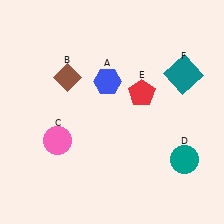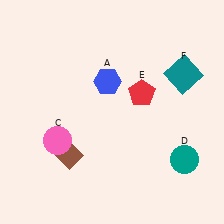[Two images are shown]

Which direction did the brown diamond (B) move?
The brown diamond (B) moved down.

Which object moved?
The brown diamond (B) moved down.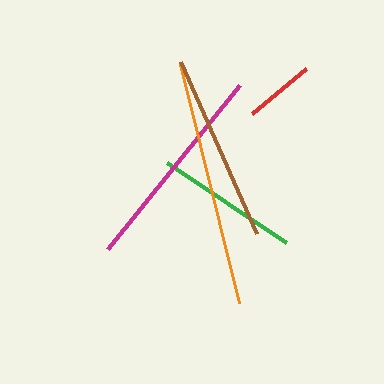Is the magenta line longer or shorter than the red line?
The magenta line is longer than the red line.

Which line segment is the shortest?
The red line is the shortest at approximately 70 pixels.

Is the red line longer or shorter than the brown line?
The brown line is longer than the red line.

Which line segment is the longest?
The orange line is the longest at approximately 247 pixels.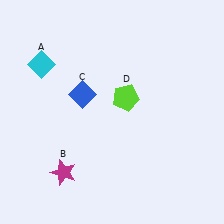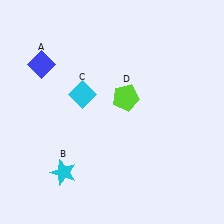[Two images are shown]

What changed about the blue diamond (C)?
In Image 1, C is blue. In Image 2, it changed to cyan.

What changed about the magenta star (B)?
In Image 1, B is magenta. In Image 2, it changed to cyan.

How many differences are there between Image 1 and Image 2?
There are 3 differences between the two images.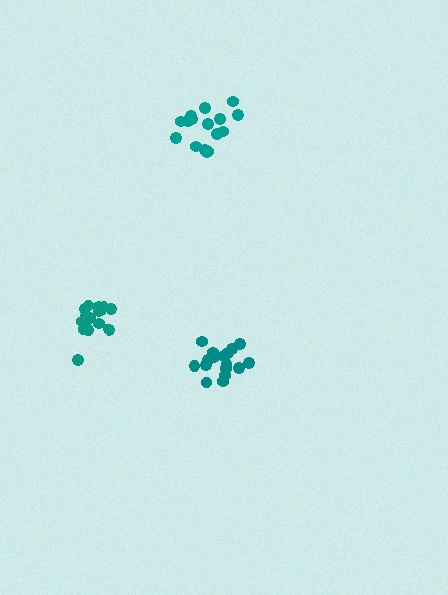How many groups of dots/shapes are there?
There are 3 groups.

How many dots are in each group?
Group 1: 18 dots, Group 2: 16 dots, Group 3: 16 dots (50 total).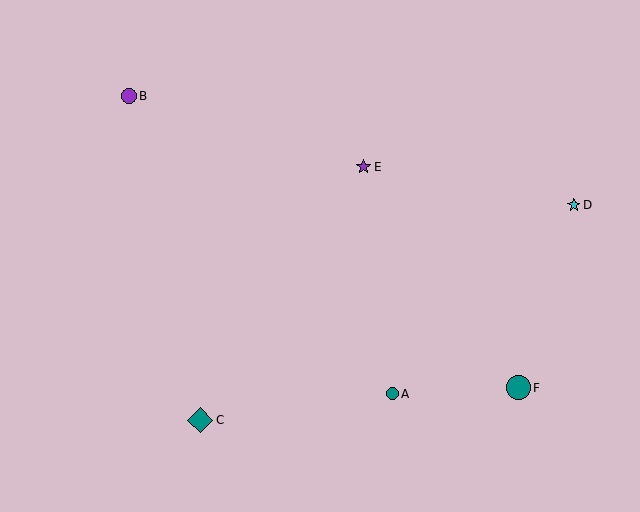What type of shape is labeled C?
Shape C is a teal diamond.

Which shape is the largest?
The teal diamond (labeled C) is the largest.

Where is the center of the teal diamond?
The center of the teal diamond is at (200, 420).